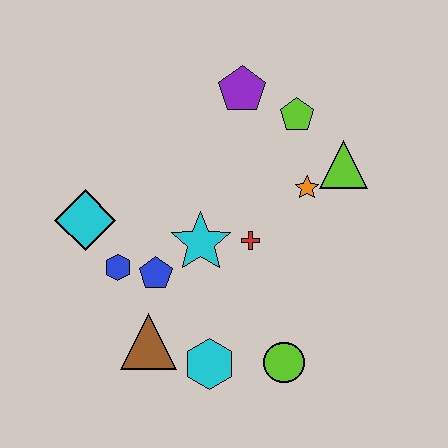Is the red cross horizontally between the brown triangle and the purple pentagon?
No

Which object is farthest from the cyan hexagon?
The purple pentagon is farthest from the cyan hexagon.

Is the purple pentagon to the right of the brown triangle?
Yes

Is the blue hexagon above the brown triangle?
Yes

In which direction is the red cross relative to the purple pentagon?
The red cross is below the purple pentagon.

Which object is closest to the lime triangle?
The orange star is closest to the lime triangle.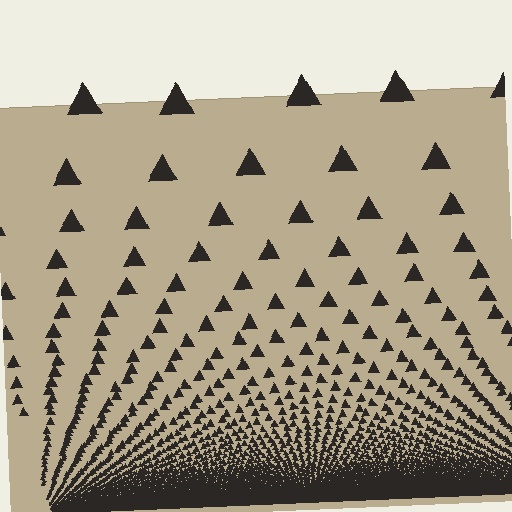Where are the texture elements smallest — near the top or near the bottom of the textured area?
Near the bottom.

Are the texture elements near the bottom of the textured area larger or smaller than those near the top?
Smaller. The gradient is inverted — elements near the bottom are smaller and denser.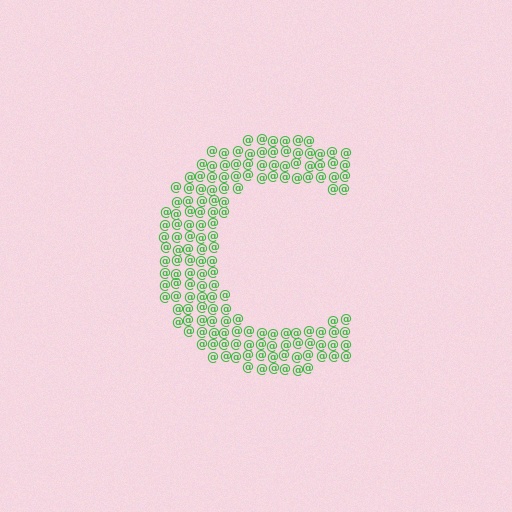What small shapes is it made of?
It is made of small at signs.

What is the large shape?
The large shape is the letter C.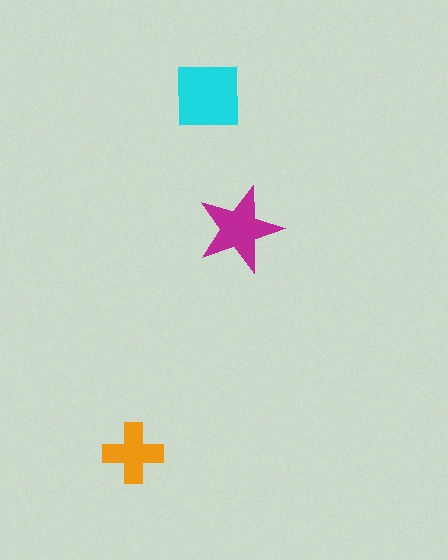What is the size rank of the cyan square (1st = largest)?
1st.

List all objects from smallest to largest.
The orange cross, the magenta star, the cyan square.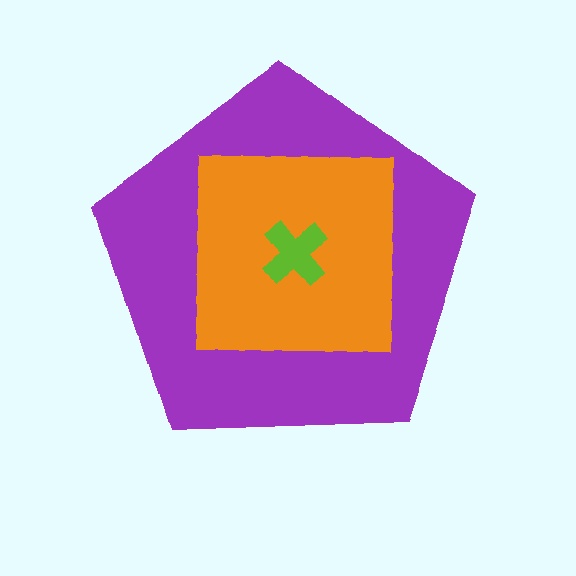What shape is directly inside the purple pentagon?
The orange square.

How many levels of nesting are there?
3.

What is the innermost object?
The lime cross.